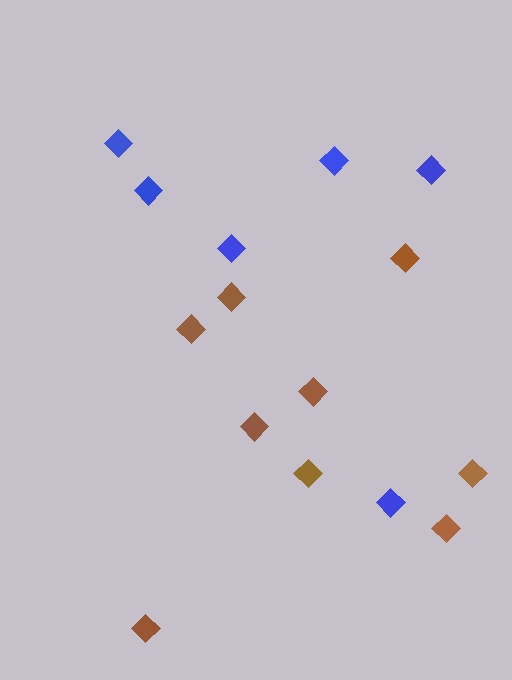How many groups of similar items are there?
There are 2 groups: one group of blue diamonds (6) and one group of brown diamonds (9).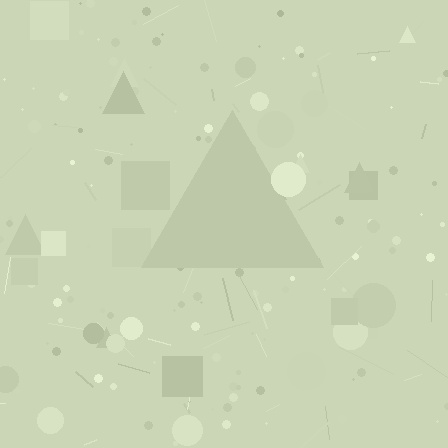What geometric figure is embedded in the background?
A triangle is embedded in the background.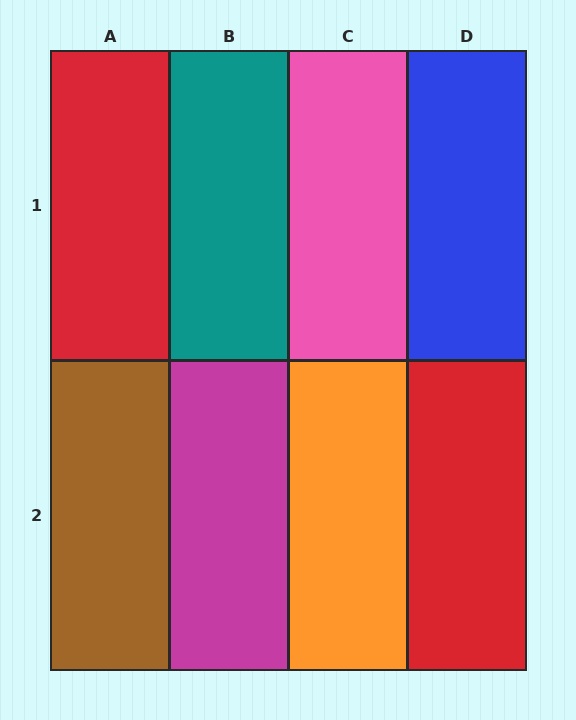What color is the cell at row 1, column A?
Red.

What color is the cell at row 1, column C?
Pink.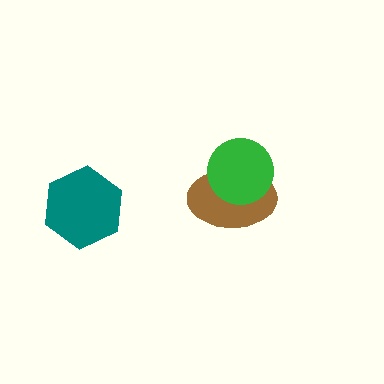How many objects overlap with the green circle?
1 object overlaps with the green circle.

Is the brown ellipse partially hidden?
Yes, it is partially covered by another shape.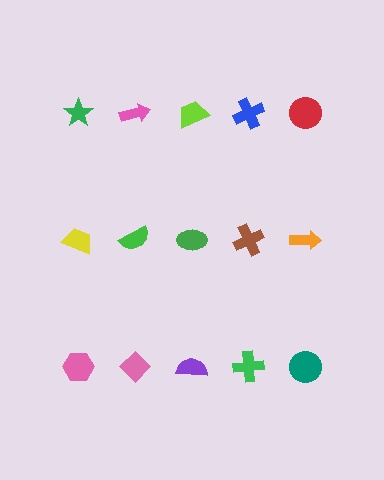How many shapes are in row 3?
5 shapes.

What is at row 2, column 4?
A brown cross.